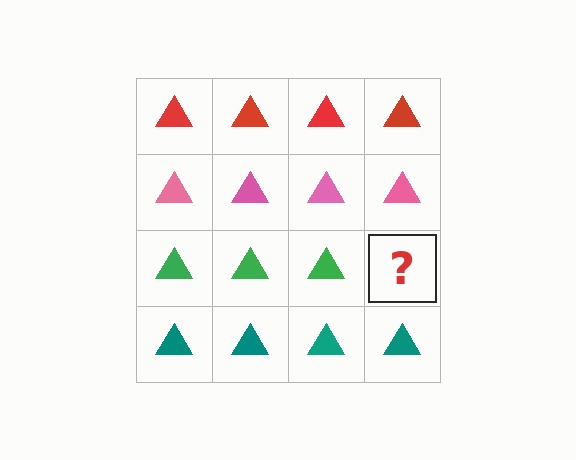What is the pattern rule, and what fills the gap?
The rule is that each row has a consistent color. The gap should be filled with a green triangle.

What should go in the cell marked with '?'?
The missing cell should contain a green triangle.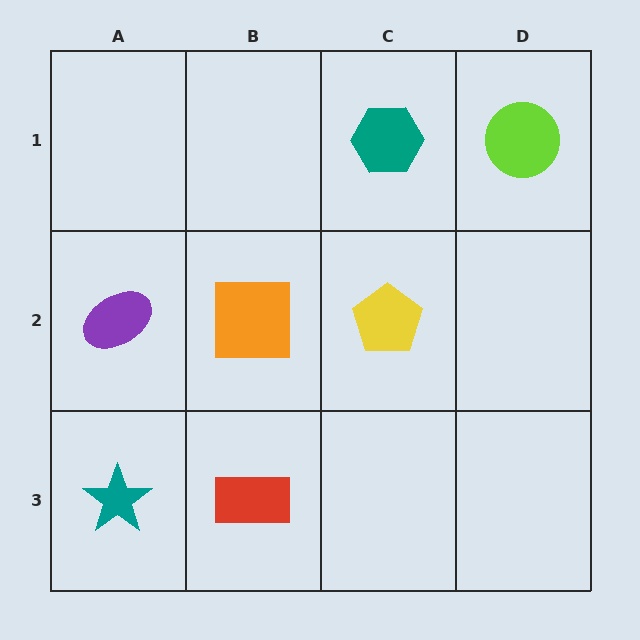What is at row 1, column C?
A teal hexagon.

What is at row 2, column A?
A purple ellipse.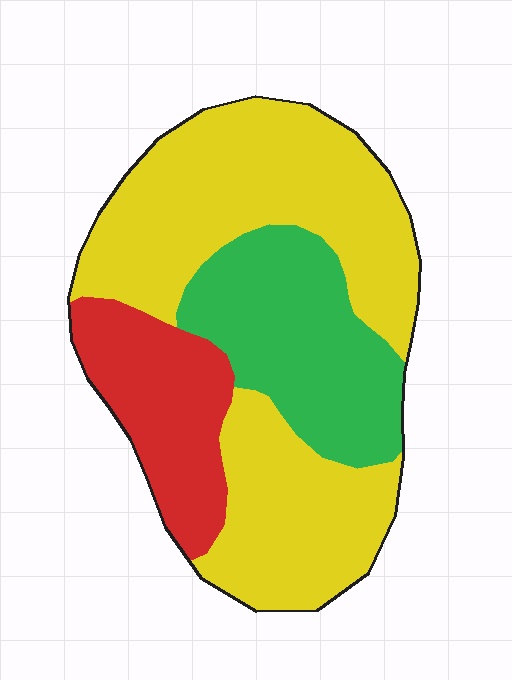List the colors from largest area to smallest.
From largest to smallest: yellow, green, red.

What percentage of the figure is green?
Green takes up about one quarter (1/4) of the figure.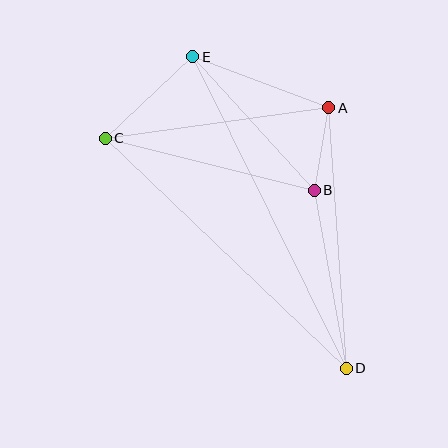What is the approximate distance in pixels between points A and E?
The distance between A and E is approximately 146 pixels.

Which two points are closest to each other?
Points A and B are closest to each other.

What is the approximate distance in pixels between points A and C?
The distance between A and C is approximately 226 pixels.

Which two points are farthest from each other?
Points D and E are farthest from each other.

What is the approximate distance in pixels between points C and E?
The distance between C and E is approximately 120 pixels.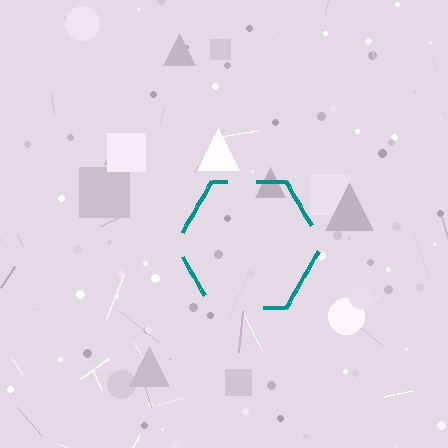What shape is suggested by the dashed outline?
The dashed outline suggests a hexagon.